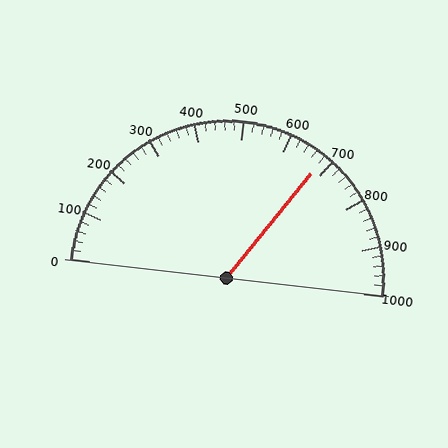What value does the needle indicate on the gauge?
The needle indicates approximately 680.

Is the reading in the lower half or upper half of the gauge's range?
The reading is in the upper half of the range (0 to 1000).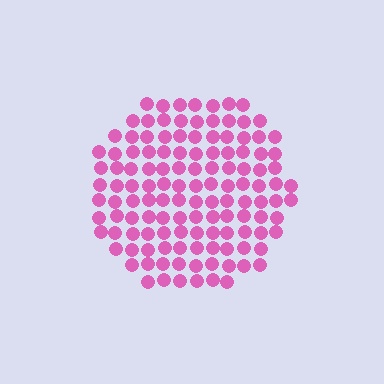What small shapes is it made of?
It is made of small circles.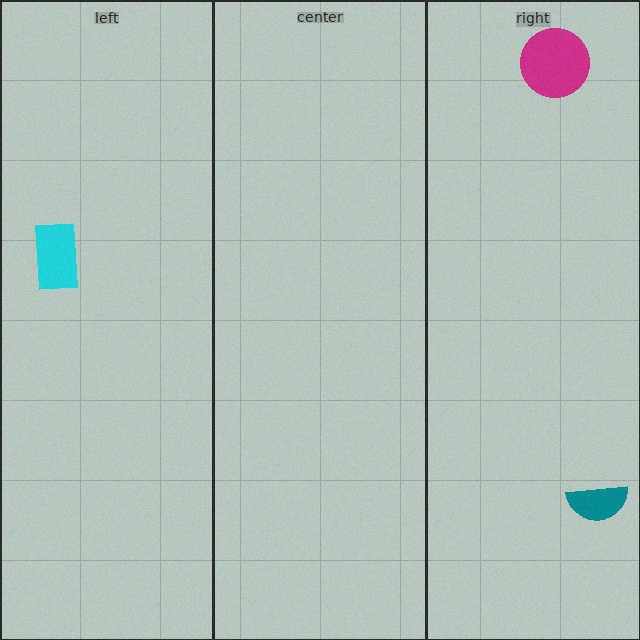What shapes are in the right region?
The magenta circle, the teal semicircle.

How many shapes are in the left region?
1.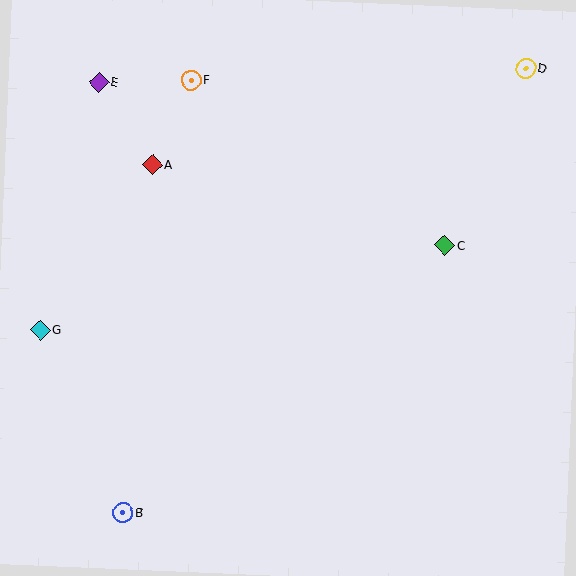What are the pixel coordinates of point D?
Point D is at (526, 68).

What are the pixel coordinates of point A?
Point A is at (152, 165).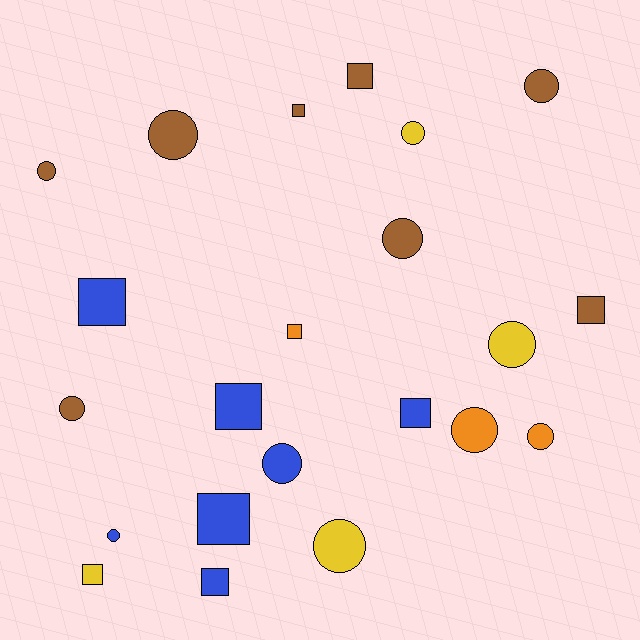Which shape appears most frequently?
Circle, with 12 objects.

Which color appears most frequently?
Brown, with 8 objects.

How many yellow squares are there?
There is 1 yellow square.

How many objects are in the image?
There are 22 objects.